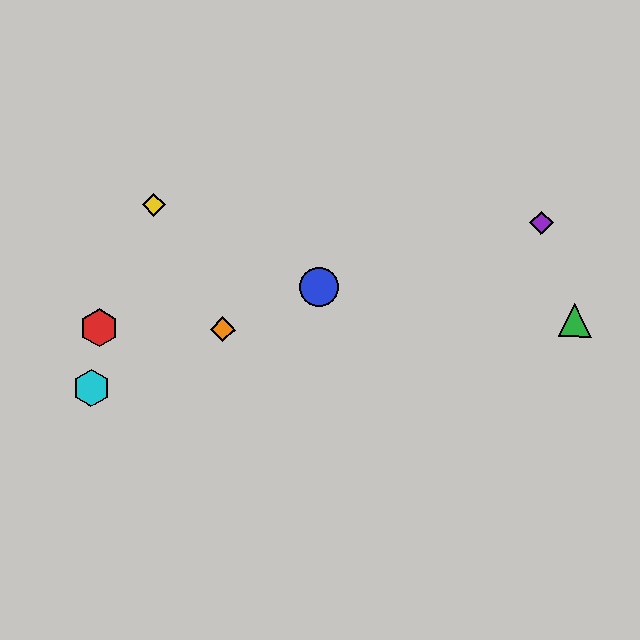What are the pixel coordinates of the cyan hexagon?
The cyan hexagon is at (91, 388).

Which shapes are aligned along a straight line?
The blue circle, the orange diamond, the cyan hexagon are aligned along a straight line.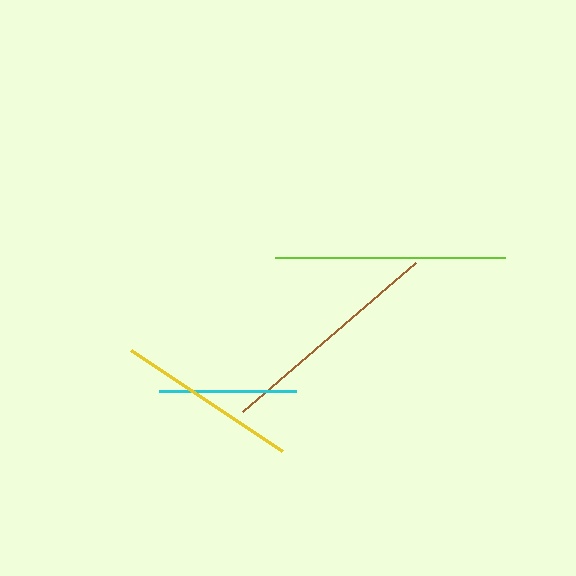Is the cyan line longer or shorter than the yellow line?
The yellow line is longer than the cyan line.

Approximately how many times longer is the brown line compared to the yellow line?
The brown line is approximately 1.3 times the length of the yellow line.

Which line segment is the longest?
The lime line is the longest at approximately 230 pixels.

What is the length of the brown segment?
The brown segment is approximately 229 pixels long.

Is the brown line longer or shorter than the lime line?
The lime line is longer than the brown line.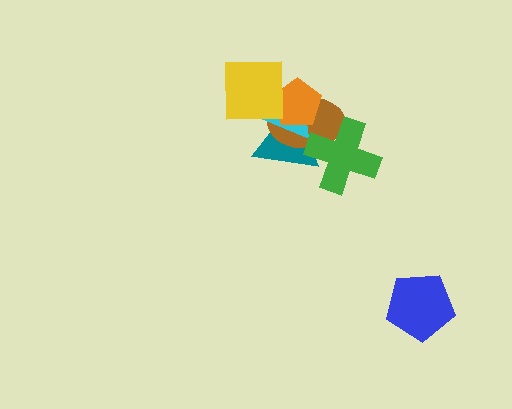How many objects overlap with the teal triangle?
5 objects overlap with the teal triangle.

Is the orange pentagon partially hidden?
Yes, it is partially covered by another shape.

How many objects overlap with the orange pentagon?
4 objects overlap with the orange pentagon.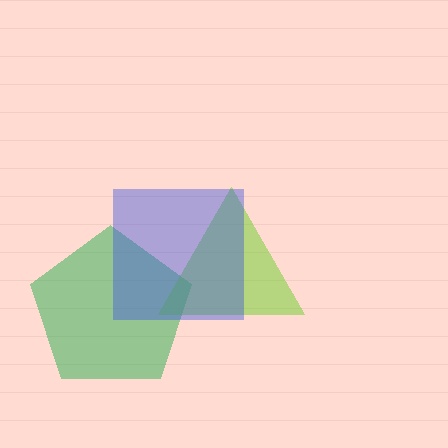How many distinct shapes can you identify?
There are 3 distinct shapes: a green pentagon, a lime triangle, a blue square.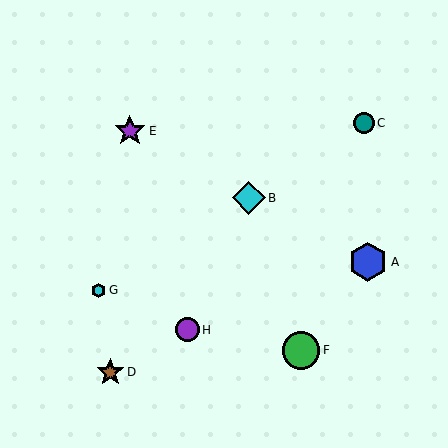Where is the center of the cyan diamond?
The center of the cyan diamond is at (249, 198).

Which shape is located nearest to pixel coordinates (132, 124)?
The purple star (labeled E) at (130, 131) is nearest to that location.